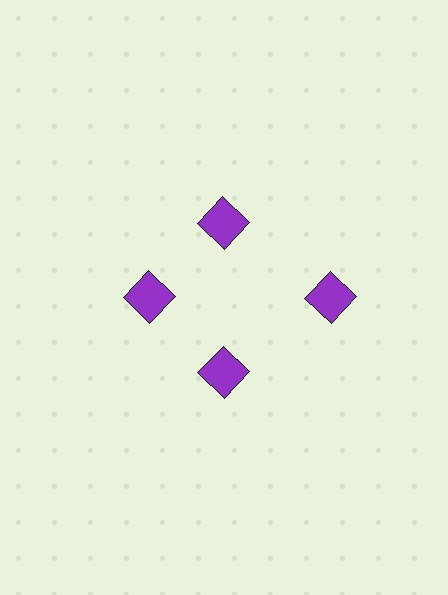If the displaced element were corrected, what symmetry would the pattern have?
It would have 4-fold rotational symmetry — the pattern would map onto itself every 90 degrees.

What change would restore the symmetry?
The symmetry would be restored by moving it inward, back onto the ring so that all 4 squares sit at equal angles and equal distance from the center.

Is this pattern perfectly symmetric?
No. The 4 purple squares are arranged in a ring, but one element near the 3 o'clock position is pushed outward from the center, breaking the 4-fold rotational symmetry.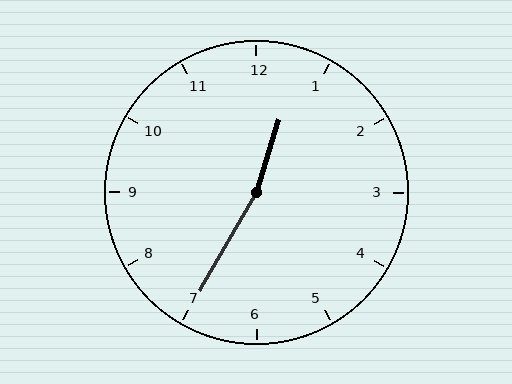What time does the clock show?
12:35.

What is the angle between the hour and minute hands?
Approximately 168 degrees.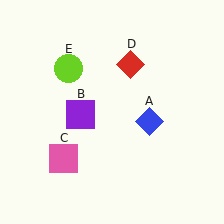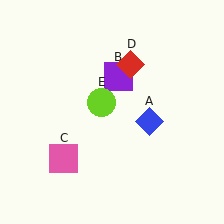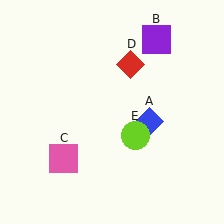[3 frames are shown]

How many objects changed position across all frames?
2 objects changed position: purple square (object B), lime circle (object E).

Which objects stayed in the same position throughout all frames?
Blue diamond (object A) and pink square (object C) and red diamond (object D) remained stationary.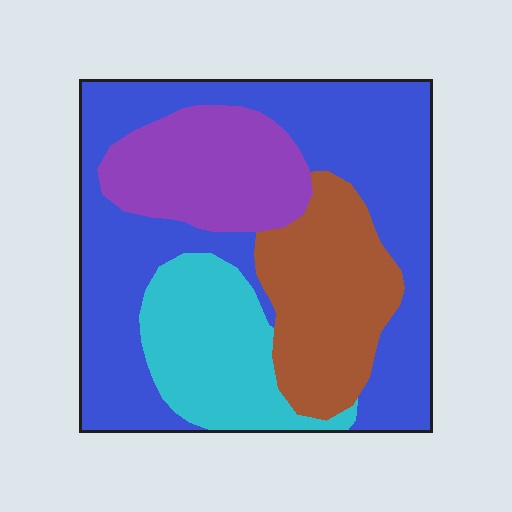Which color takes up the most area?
Blue, at roughly 45%.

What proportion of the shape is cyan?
Cyan covers around 15% of the shape.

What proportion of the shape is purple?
Purple covers about 15% of the shape.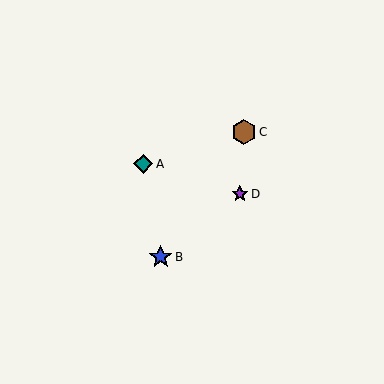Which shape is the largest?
The brown hexagon (labeled C) is the largest.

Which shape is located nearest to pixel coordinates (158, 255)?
The blue star (labeled B) at (161, 257) is nearest to that location.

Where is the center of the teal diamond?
The center of the teal diamond is at (143, 164).